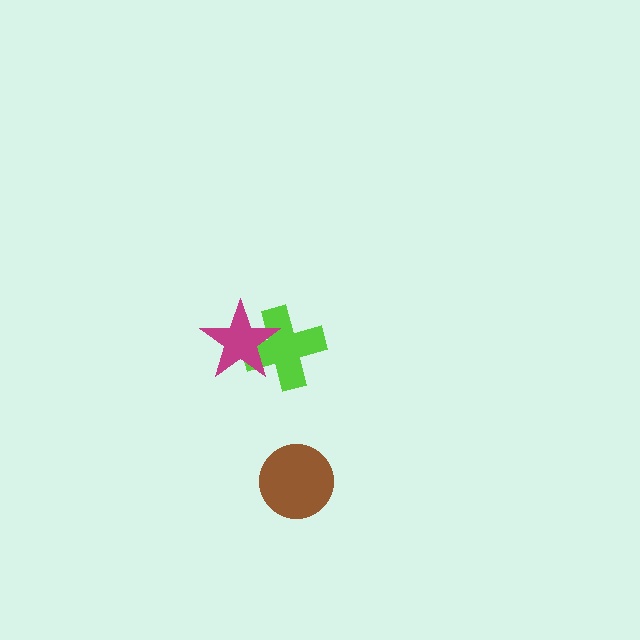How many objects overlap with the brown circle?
0 objects overlap with the brown circle.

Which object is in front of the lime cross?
The magenta star is in front of the lime cross.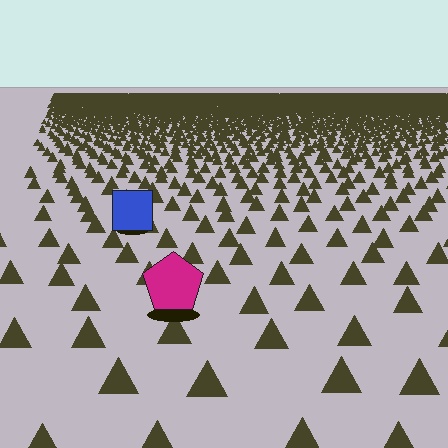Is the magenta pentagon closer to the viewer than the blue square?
Yes. The magenta pentagon is closer — you can tell from the texture gradient: the ground texture is coarser near it.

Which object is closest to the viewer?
The magenta pentagon is closest. The texture marks near it are larger and more spread out.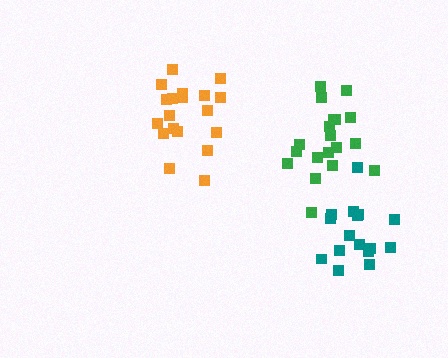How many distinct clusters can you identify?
There are 3 distinct clusters.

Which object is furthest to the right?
The teal cluster is rightmost.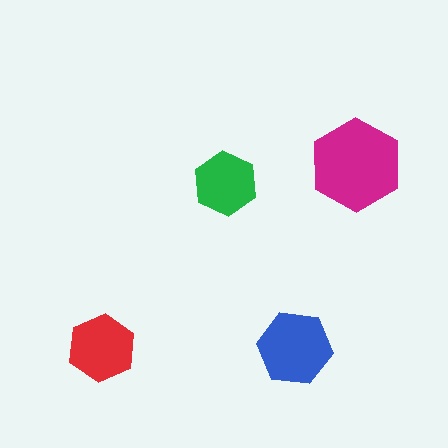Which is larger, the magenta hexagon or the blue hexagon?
The magenta one.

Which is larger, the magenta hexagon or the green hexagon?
The magenta one.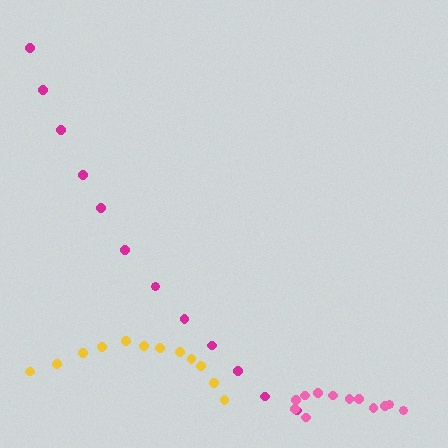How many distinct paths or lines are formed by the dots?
There are 3 distinct paths.